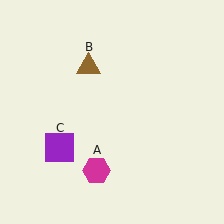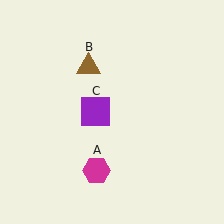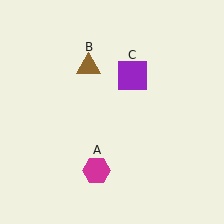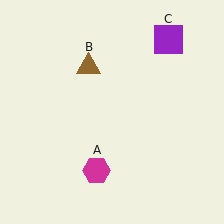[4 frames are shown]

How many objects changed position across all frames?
1 object changed position: purple square (object C).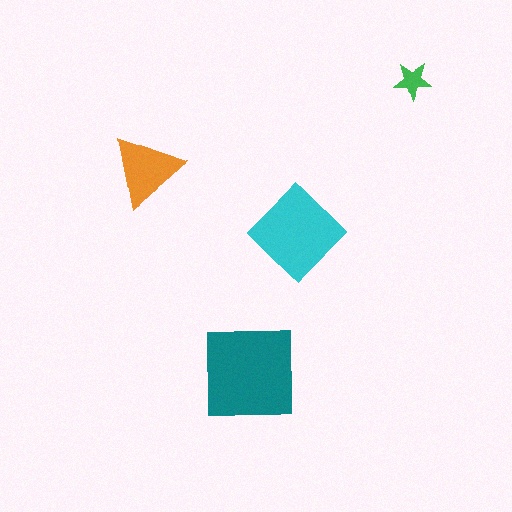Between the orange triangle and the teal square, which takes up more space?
The teal square.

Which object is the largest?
The teal square.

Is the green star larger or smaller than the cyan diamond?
Smaller.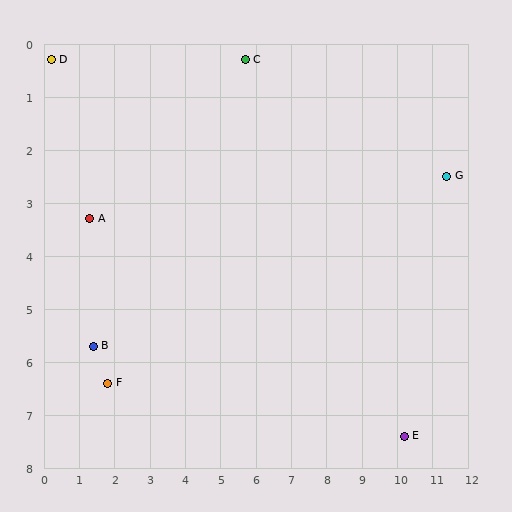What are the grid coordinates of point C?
Point C is at approximately (5.7, 0.3).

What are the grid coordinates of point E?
Point E is at approximately (10.2, 7.4).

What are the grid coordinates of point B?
Point B is at approximately (1.4, 5.7).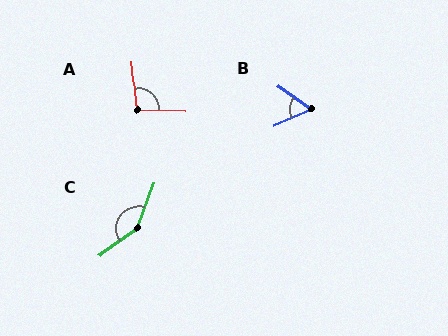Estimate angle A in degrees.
Approximately 98 degrees.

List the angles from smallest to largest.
B (59°), A (98°), C (146°).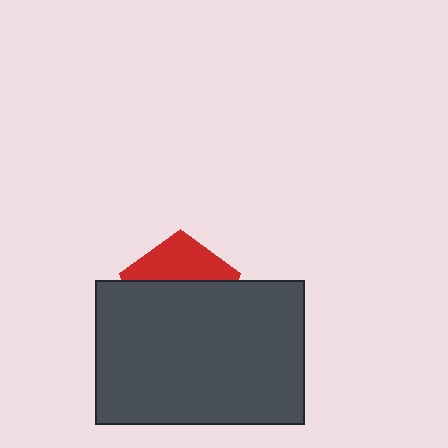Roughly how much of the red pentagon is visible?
A small part of it is visible (roughly 36%).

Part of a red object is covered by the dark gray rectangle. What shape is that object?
It is a pentagon.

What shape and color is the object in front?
The object in front is a dark gray rectangle.